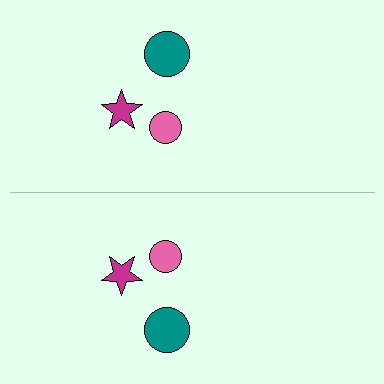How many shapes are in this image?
There are 6 shapes in this image.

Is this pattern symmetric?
Yes, this pattern has bilateral (reflection) symmetry.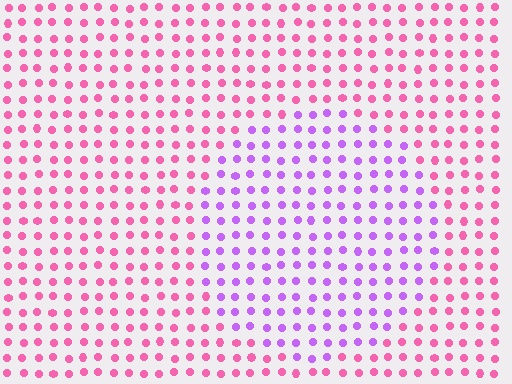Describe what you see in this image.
The image is filled with small pink elements in a uniform arrangement. A circle-shaped region is visible where the elements are tinted to a slightly different hue, forming a subtle color boundary.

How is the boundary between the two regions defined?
The boundary is defined purely by a slight shift in hue (about 49 degrees). Spacing, size, and orientation are identical on both sides.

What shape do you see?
I see a circle.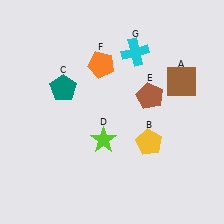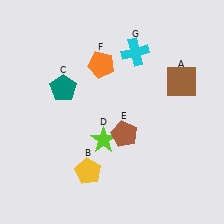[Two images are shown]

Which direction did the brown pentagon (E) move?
The brown pentagon (E) moved down.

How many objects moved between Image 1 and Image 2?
2 objects moved between the two images.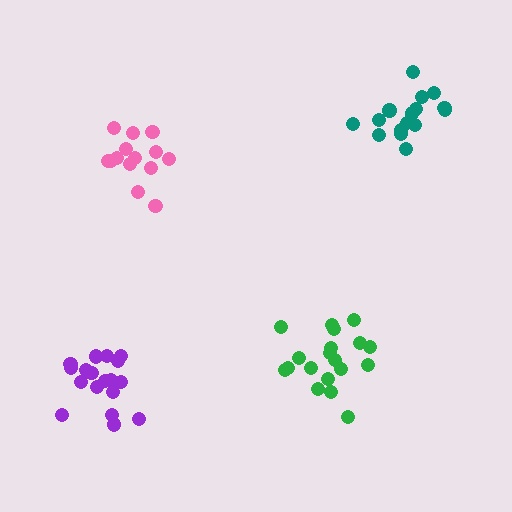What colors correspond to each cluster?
The clusters are colored: teal, pink, purple, green.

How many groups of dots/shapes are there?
There are 4 groups.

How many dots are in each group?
Group 1: 16 dots, Group 2: 14 dots, Group 3: 18 dots, Group 4: 19 dots (67 total).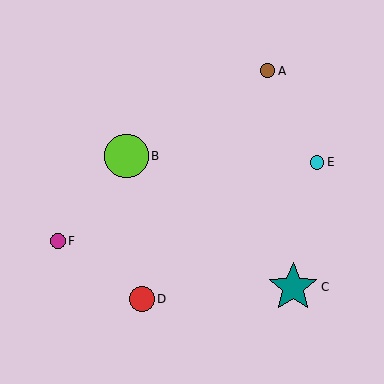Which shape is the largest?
The teal star (labeled C) is the largest.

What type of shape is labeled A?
Shape A is a brown circle.